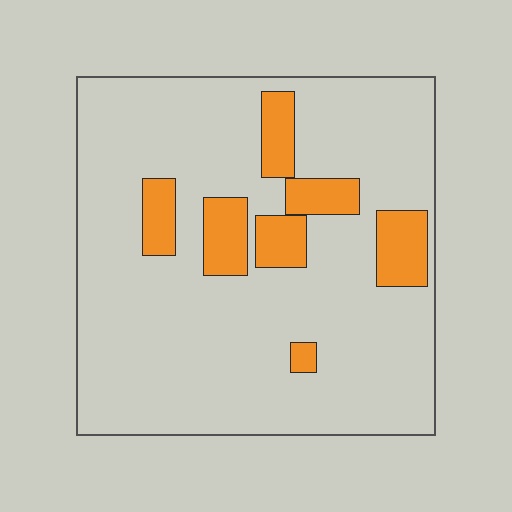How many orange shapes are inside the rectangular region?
7.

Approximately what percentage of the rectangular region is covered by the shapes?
Approximately 15%.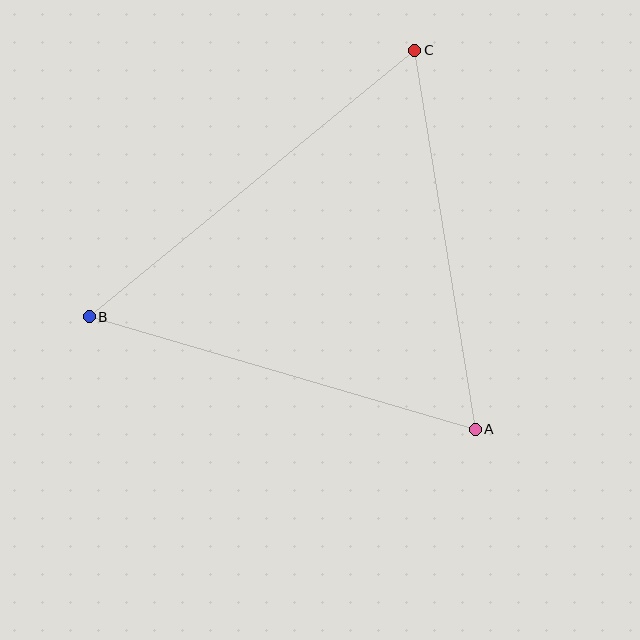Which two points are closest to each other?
Points A and C are closest to each other.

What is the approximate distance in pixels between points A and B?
The distance between A and B is approximately 402 pixels.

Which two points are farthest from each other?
Points B and C are farthest from each other.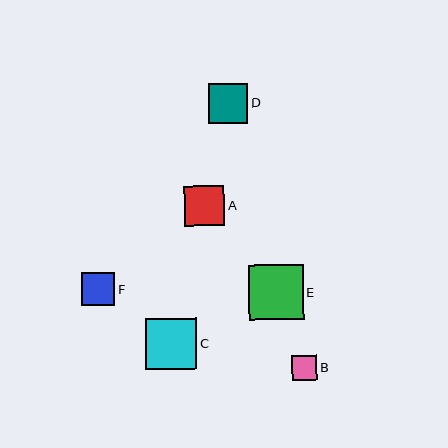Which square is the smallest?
Square B is the smallest with a size of approximately 25 pixels.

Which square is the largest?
Square E is the largest with a size of approximately 55 pixels.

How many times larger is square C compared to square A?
Square C is approximately 1.3 times the size of square A.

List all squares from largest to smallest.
From largest to smallest: E, C, A, D, F, B.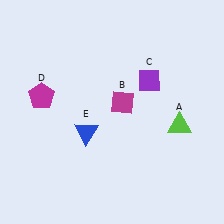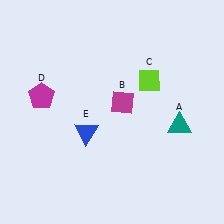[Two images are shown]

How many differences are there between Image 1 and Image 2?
There are 2 differences between the two images.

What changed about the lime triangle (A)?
In Image 1, A is lime. In Image 2, it changed to teal.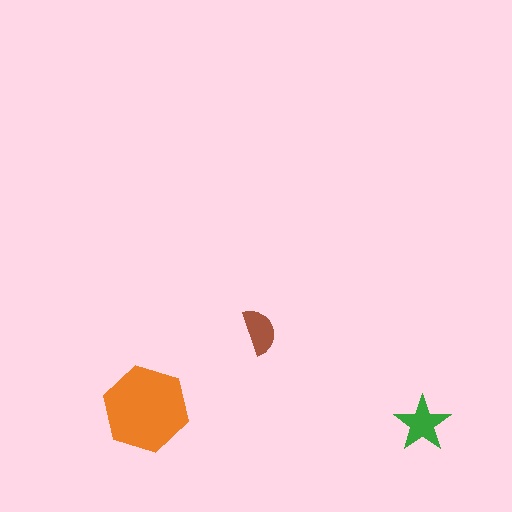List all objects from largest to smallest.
The orange hexagon, the green star, the brown semicircle.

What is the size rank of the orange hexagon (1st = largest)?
1st.